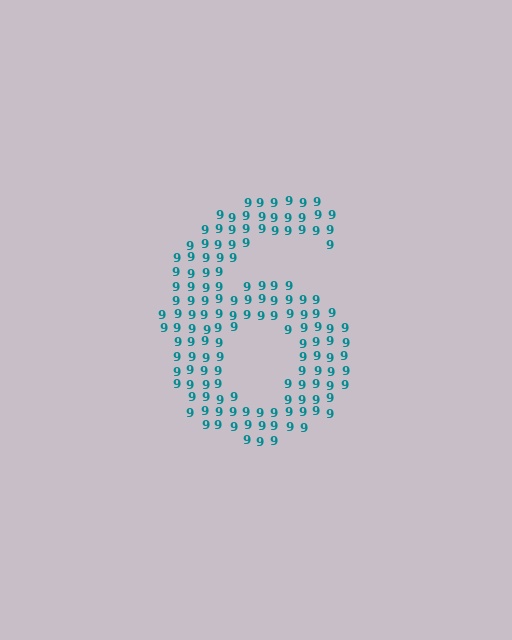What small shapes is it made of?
It is made of small digit 9's.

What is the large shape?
The large shape is the digit 6.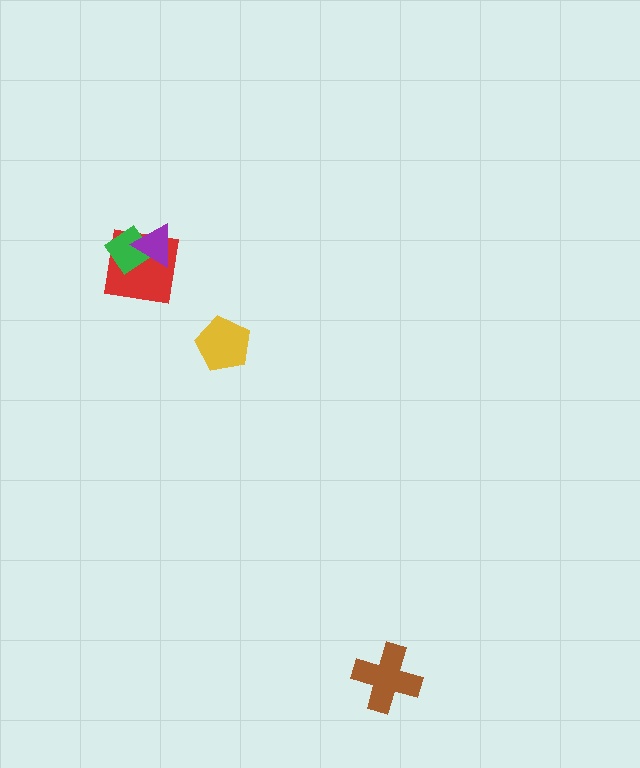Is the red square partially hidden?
Yes, it is partially covered by another shape.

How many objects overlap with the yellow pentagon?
0 objects overlap with the yellow pentagon.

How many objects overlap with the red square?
2 objects overlap with the red square.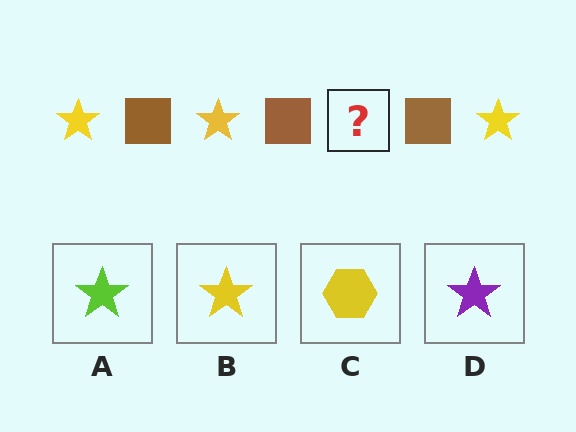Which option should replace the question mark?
Option B.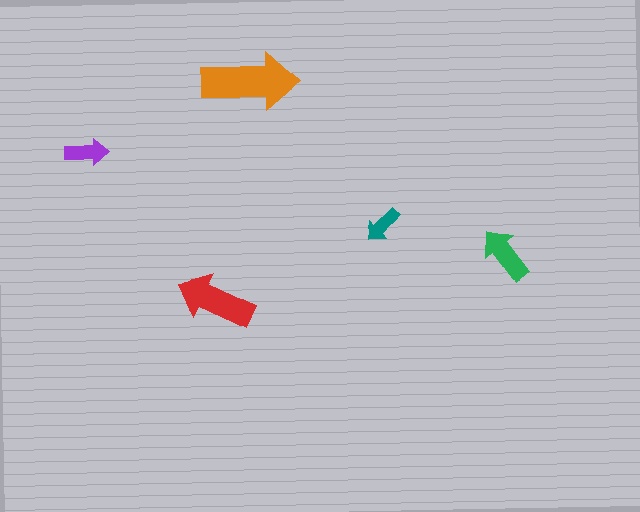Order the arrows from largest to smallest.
the orange one, the red one, the green one, the purple one, the teal one.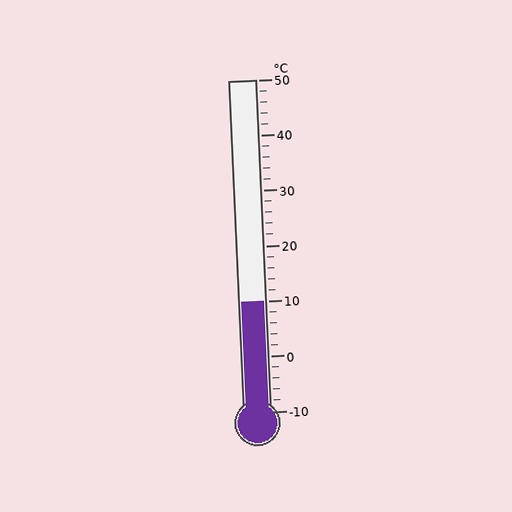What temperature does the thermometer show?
The thermometer shows approximately 10°C.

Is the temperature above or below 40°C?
The temperature is below 40°C.